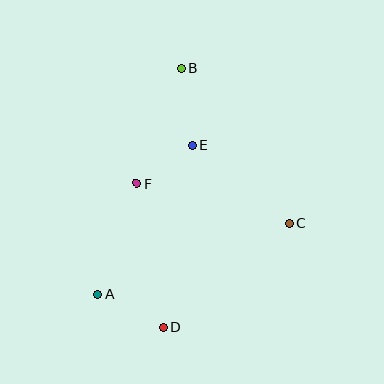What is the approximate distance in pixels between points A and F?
The distance between A and F is approximately 118 pixels.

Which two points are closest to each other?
Points E and F are closest to each other.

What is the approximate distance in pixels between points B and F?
The distance between B and F is approximately 124 pixels.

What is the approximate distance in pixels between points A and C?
The distance between A and C is approximately 204 pixels.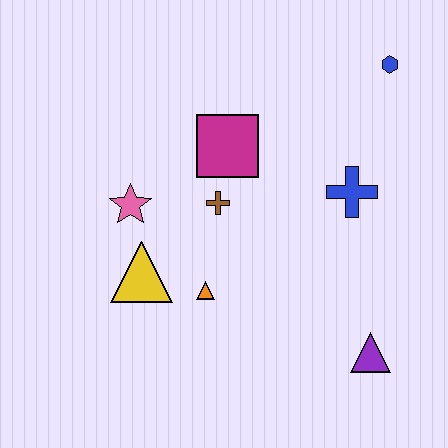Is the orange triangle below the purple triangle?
No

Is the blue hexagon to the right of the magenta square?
Yes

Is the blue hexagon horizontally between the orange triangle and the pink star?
No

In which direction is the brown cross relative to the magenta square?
The brown cross is below the magenta square.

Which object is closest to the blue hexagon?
The blue cross is closest to the blue hexagon.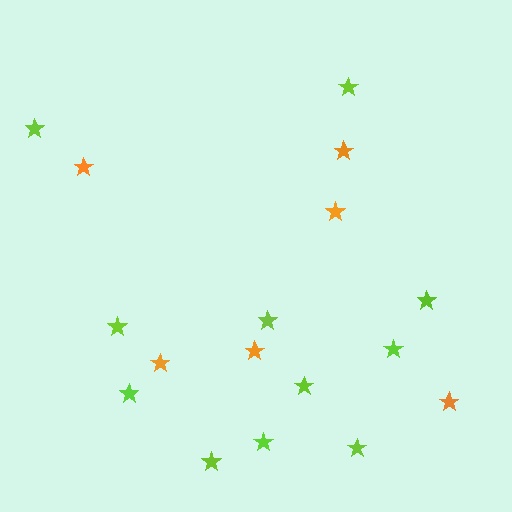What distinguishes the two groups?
There are 2 groups: one group of lime stars (11) and one group of orange stars (6).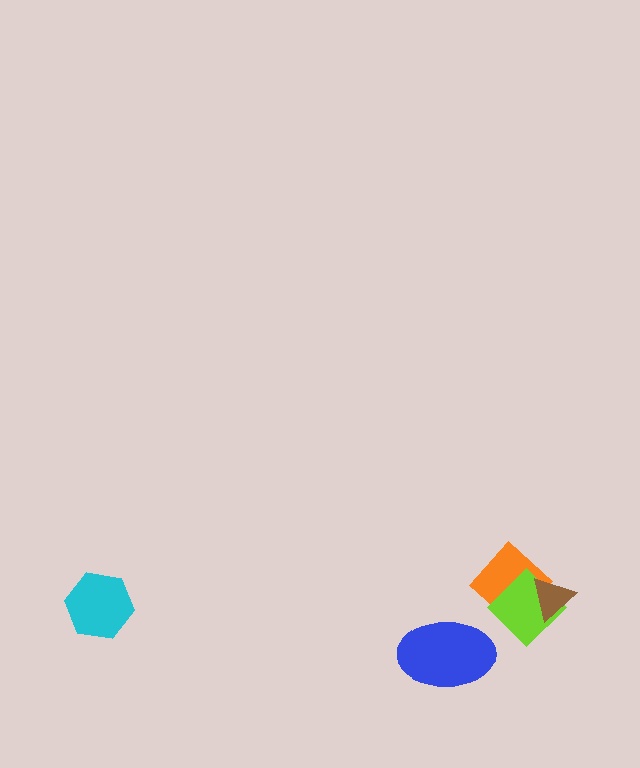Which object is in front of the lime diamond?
The brown triangle is in front of the lime diamond.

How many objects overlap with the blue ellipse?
0 objects overlap with the blue ellipse.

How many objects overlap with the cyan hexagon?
0 objects overlap with the cyan hexagon.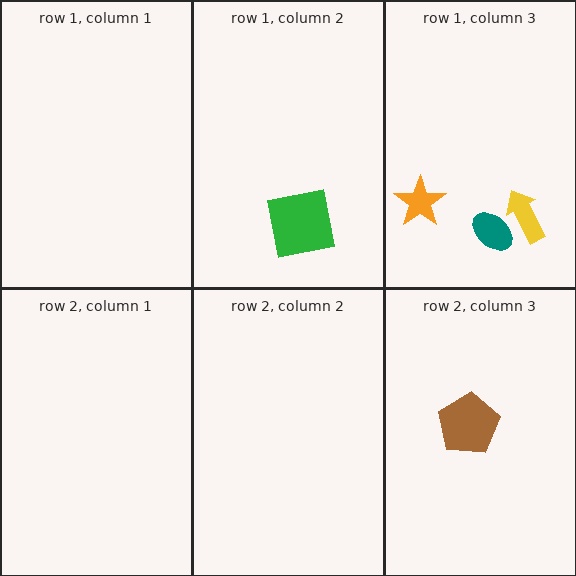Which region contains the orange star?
The row 1, column 3 region.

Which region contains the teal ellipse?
The row 1, column 3 region.